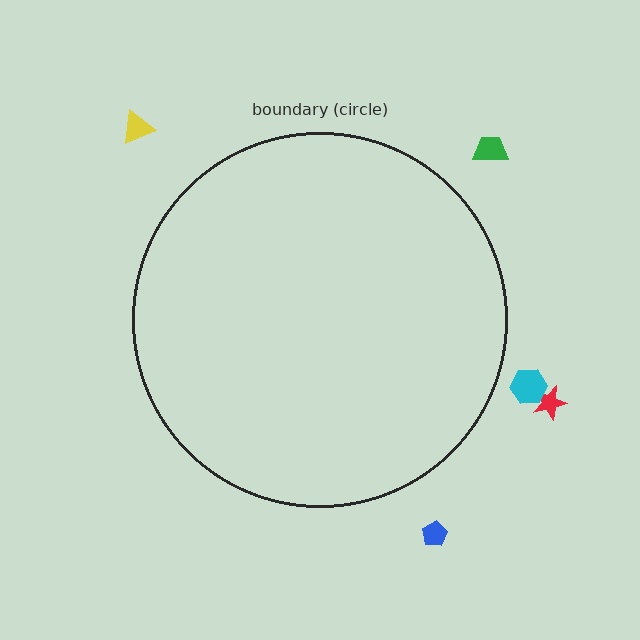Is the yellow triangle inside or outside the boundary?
Outside.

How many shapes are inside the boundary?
0 inside, 5 outside.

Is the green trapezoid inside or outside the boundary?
Outside.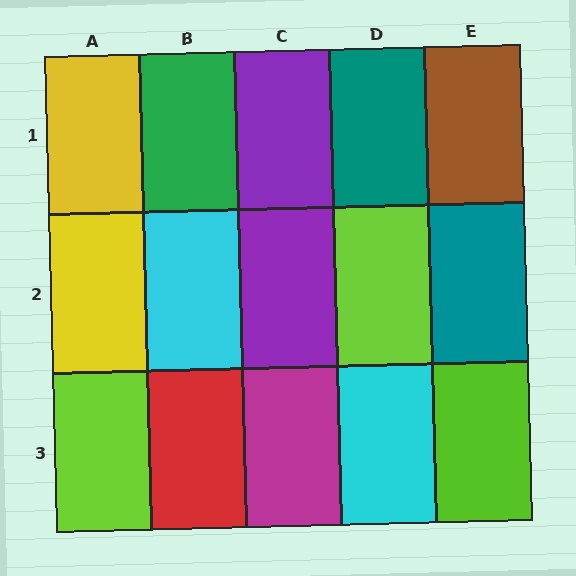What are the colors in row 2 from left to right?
Yellow, cyan, purple, lime, teal.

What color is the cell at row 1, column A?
Yellow.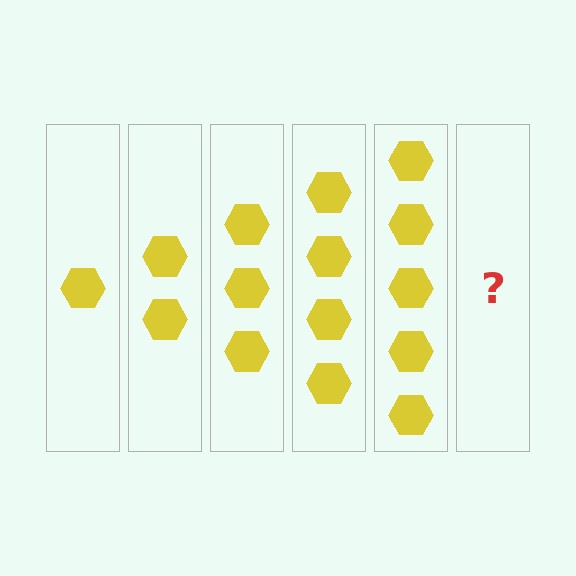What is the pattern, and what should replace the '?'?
The pattern is that each step adds one more hexagon. The '?' should be 6 hexagons.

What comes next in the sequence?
The next element should be 6 hexagons.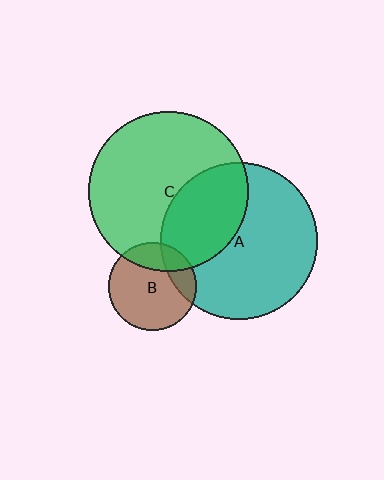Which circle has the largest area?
Circle C (green).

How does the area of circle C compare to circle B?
Approximately 3.3 times.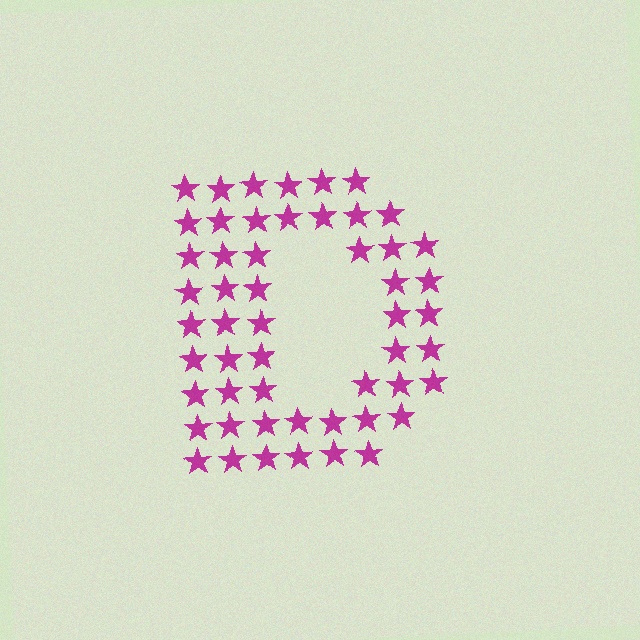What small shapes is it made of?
It is made of small stars.